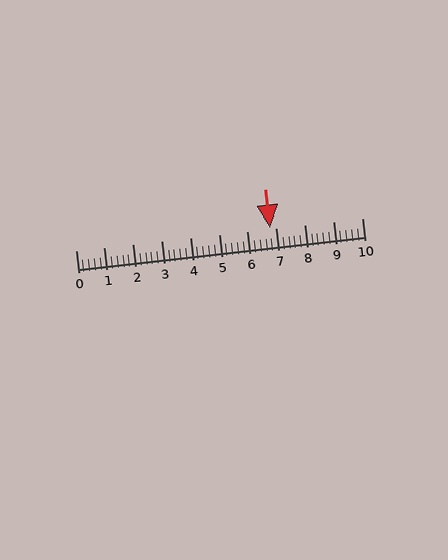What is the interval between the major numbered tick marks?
The major tick marks are spaced 1 units apart.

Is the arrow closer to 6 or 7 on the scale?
The arrow is closer to 7.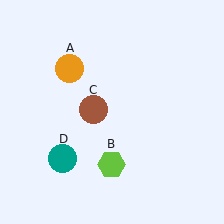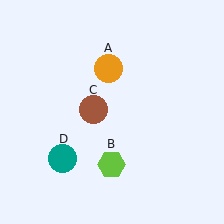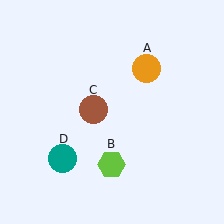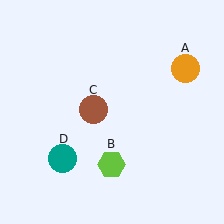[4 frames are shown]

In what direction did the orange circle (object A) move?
The orange circle (object A) moved right.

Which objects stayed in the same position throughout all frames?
Lime hexagon (object B) and brown circle (object C) and teal circle (object D) remained stationary.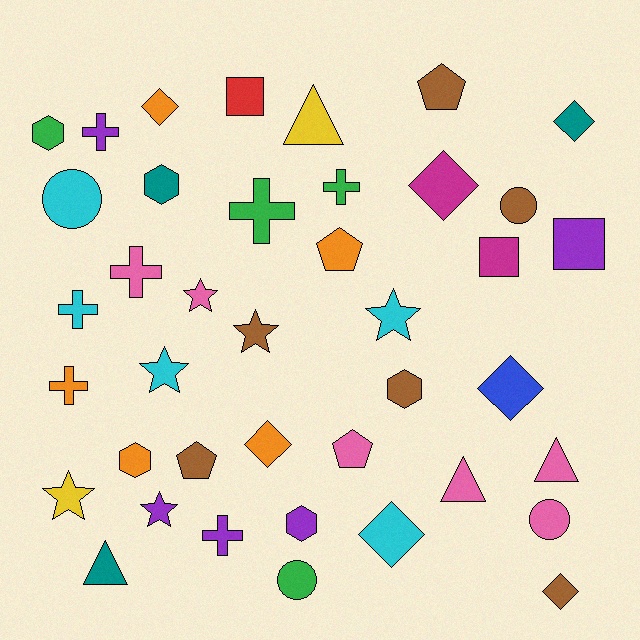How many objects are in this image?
There are 40 objects.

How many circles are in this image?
There are 4 circles.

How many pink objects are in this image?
There are 6 pink objects.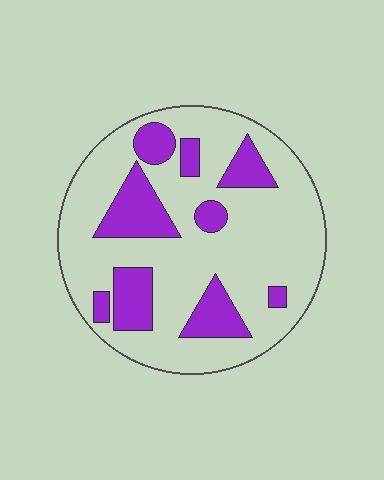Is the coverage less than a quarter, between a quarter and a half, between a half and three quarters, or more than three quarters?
Between a quarter and a half.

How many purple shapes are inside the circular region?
9.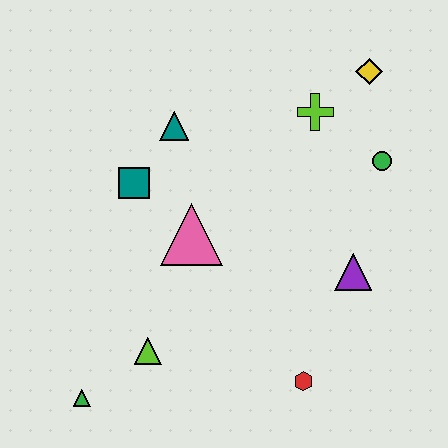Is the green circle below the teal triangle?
Yes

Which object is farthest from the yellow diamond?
The green triangle is farthest from the yellow diamond.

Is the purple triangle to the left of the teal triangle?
No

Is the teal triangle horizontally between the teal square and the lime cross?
Yes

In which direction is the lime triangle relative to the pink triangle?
The lime triangle is below the pink triangle.